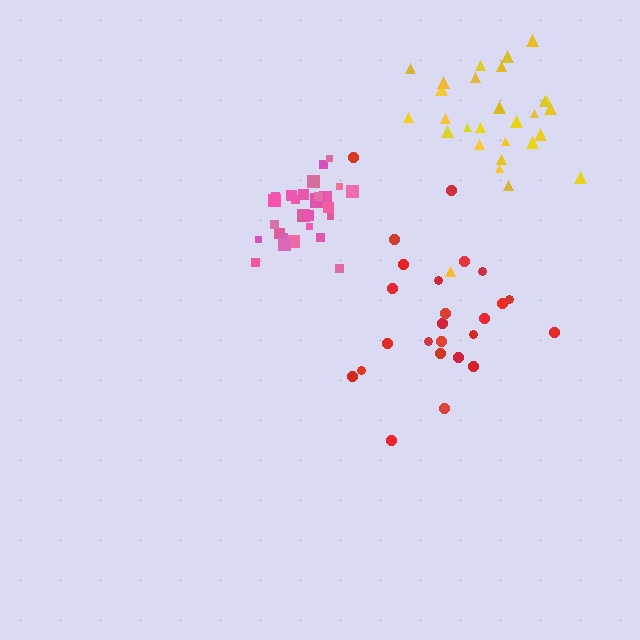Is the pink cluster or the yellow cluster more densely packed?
Pink.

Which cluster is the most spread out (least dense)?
Red.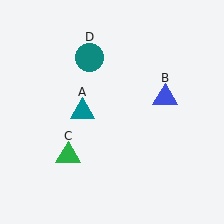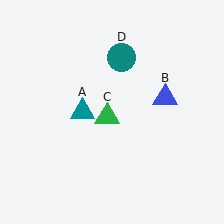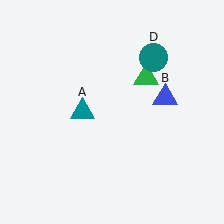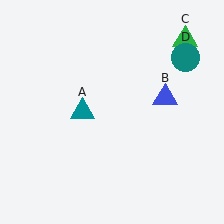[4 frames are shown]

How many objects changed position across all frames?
2 objects changed position: green triangle (object C), teal circle (object D).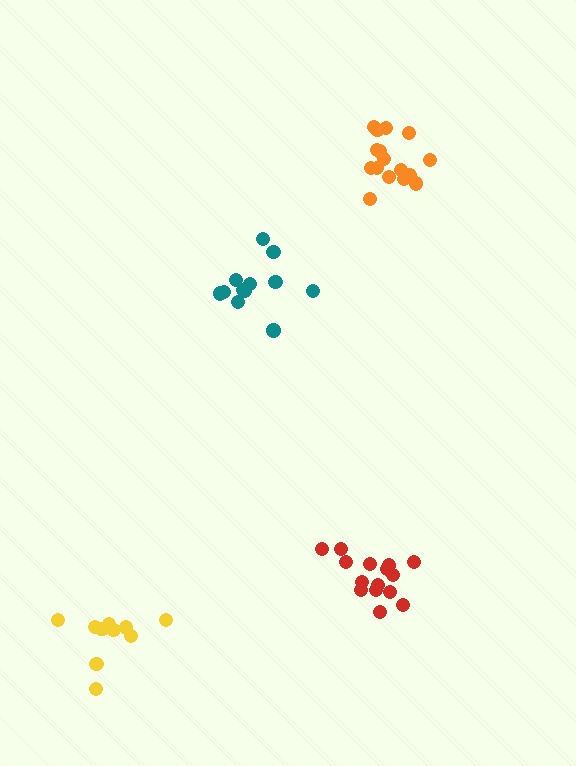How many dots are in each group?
Group 1: 12 dots, Group 2: 16 dots, Group 3: 11 dots, Group 4: 15 dots (54 total).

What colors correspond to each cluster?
The clusters are colored: teal, orange, yellow, red.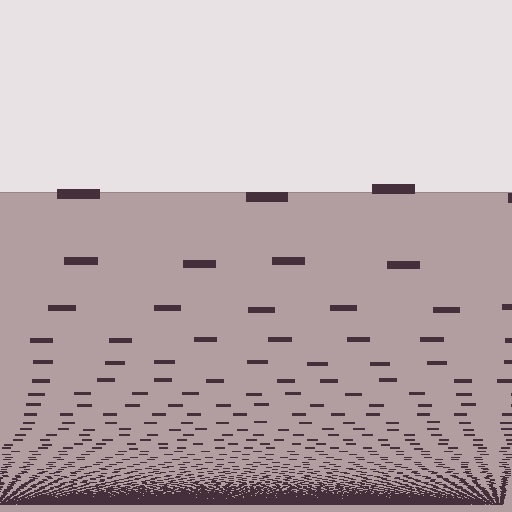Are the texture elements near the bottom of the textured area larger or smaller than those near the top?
Smaller. The gradient is inverted — elements near the bottom are smaller and denser.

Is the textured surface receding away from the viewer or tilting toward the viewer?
The surface appears to tilt toward the viewer. Texture elements get larger and sparser toward the top.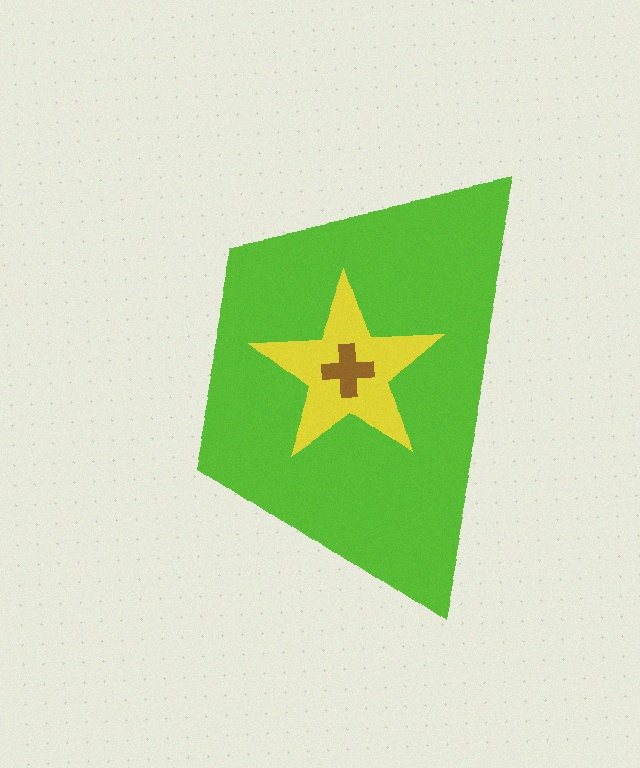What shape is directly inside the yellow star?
The brown cross.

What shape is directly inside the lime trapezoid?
The yellow star.